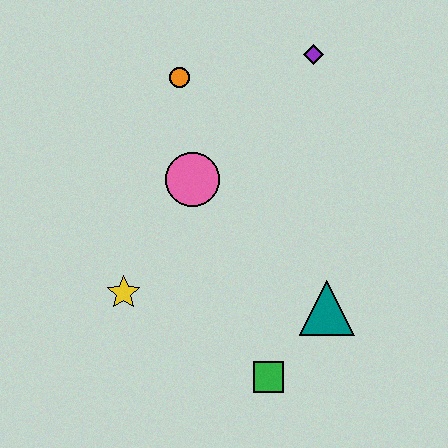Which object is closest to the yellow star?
The pink circle is closest to the yellow star.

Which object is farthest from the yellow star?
The purple diamond is farthest from the yellow star.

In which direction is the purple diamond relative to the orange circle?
The purple diamond is to the right of the orange circle.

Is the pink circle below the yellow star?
No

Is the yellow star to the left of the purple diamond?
Yes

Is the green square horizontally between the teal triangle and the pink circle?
Yes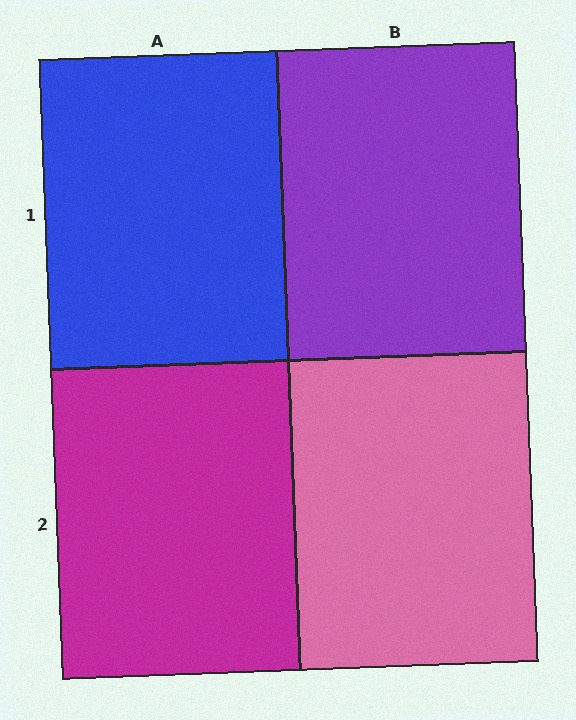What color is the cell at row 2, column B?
Pink.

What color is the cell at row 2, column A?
Magenta.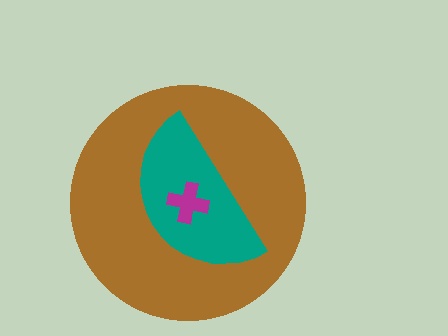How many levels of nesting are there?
3.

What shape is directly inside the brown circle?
The teal semicircle.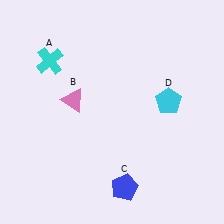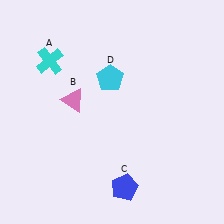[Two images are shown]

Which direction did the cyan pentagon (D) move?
The cyan pentagon (D) moved left.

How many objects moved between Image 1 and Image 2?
1 object moved between the two images.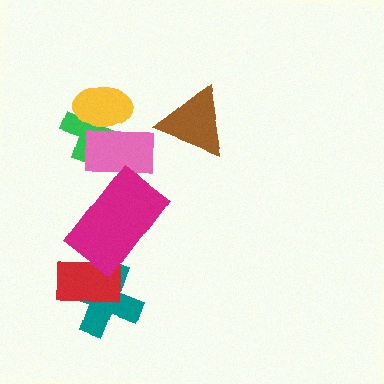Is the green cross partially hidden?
Yes, it is partially covered by another shape.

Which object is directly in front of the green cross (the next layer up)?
The pink rectangle is directly in front of the green cross.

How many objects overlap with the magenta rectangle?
2 objects overlap with the magenta rectangle.